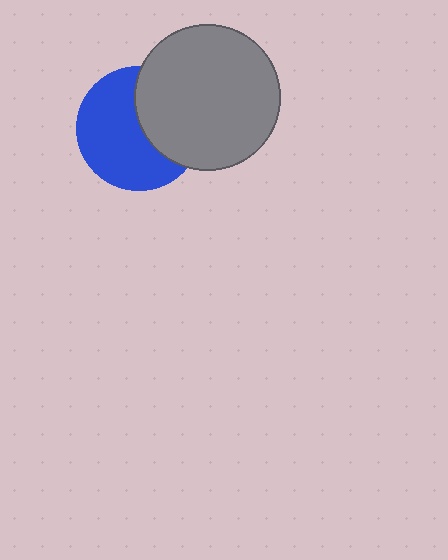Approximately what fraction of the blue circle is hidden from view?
Roughly 39% of the blue circle is hidden behind the gray circle.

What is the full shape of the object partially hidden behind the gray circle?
The partially hidden object is a blue circle.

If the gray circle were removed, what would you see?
You would see the complete blue circle.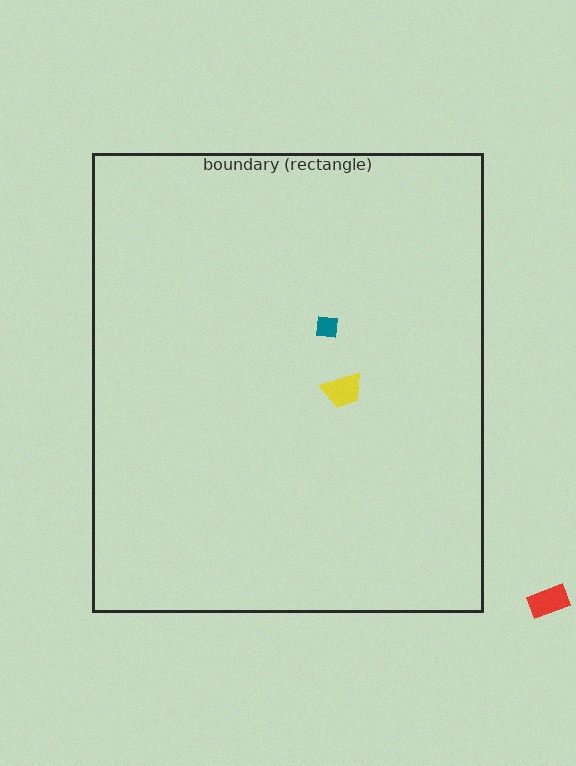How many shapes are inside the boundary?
2 inside, 1 outside.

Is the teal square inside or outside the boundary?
Inside.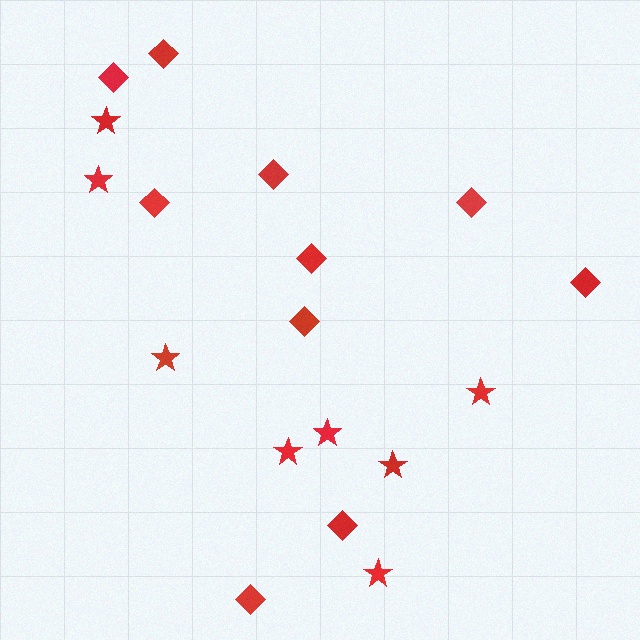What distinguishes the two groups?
There are 2 groups: one group of stars (8) and one group of diamonds (10).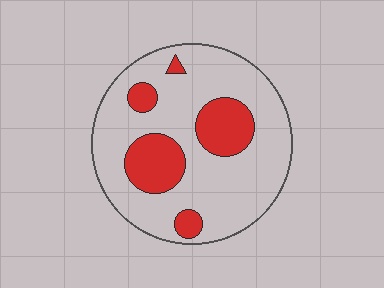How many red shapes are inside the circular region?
5.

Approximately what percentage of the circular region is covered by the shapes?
Approximately 25%.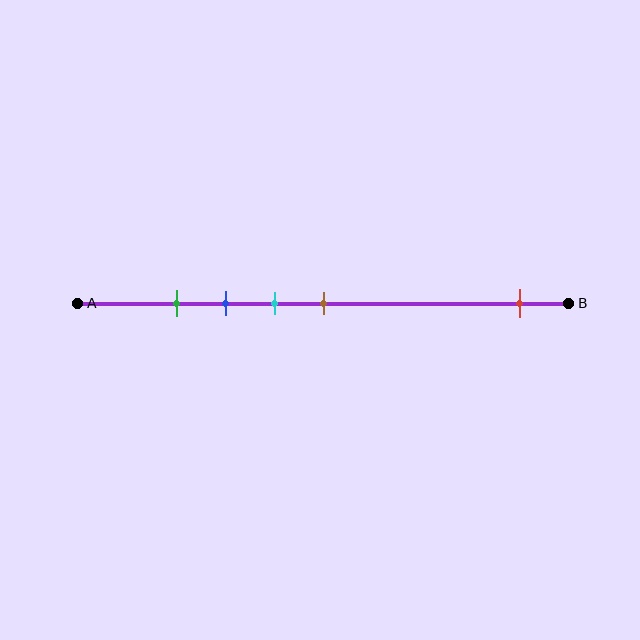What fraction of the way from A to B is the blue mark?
The blue mark is approximately 30% (0.3) of the way from A to B.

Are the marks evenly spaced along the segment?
No, the marks are not evenly spaced.